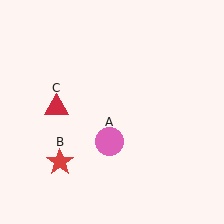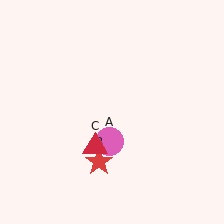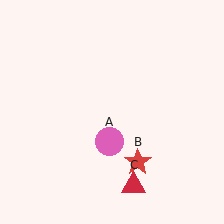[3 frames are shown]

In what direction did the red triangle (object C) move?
The red triangle (object C) moved down and to the right.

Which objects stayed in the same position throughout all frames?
Pink circle (object A) remained stationary.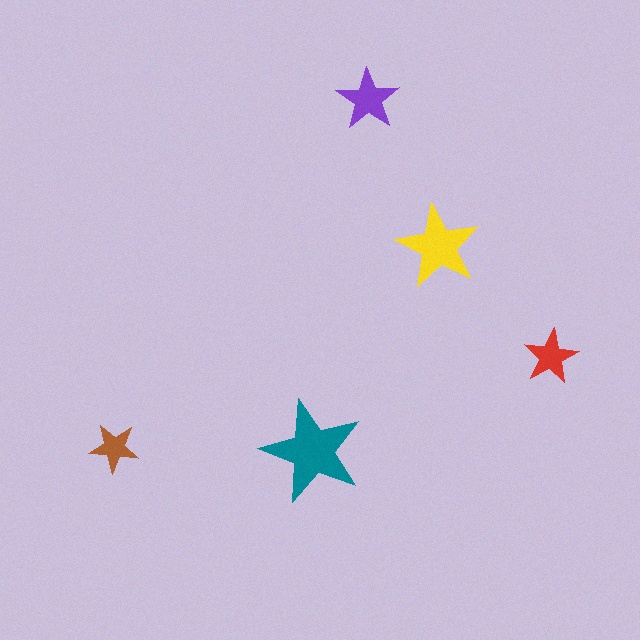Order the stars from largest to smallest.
the teal one, the yellow one, the purple one, the red one, the brown one.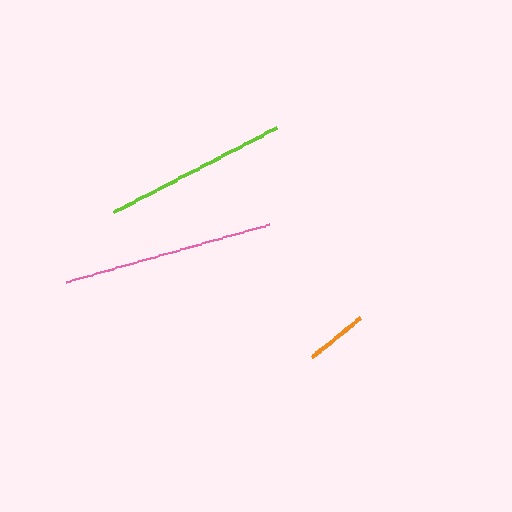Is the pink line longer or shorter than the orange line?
The pink line is longer than the orange line.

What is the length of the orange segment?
The orange segment is approximately 62 pixels long.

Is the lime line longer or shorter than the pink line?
The pink line is longer than the lime line.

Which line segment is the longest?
The pink line is the longest at approximately 211 pixels.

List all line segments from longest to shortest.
From longest to shortest: pink, lime, orange.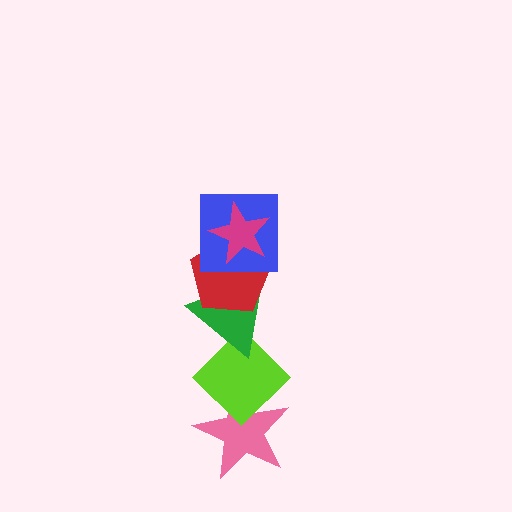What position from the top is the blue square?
The blue square is 2nd from the top.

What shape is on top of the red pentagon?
The blue square is on top of the red pentagon.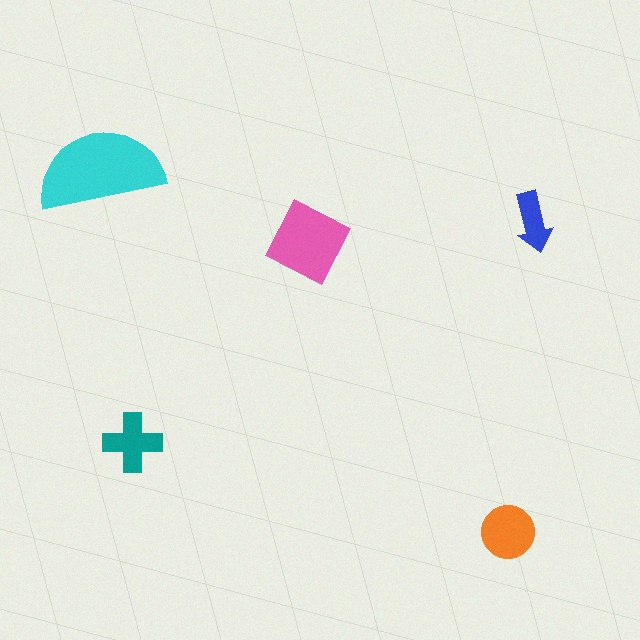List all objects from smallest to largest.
The blue arrow, the teal cross, the orange circle, the pink diamond, the cyan semicircle.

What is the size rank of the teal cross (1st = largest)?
4th.